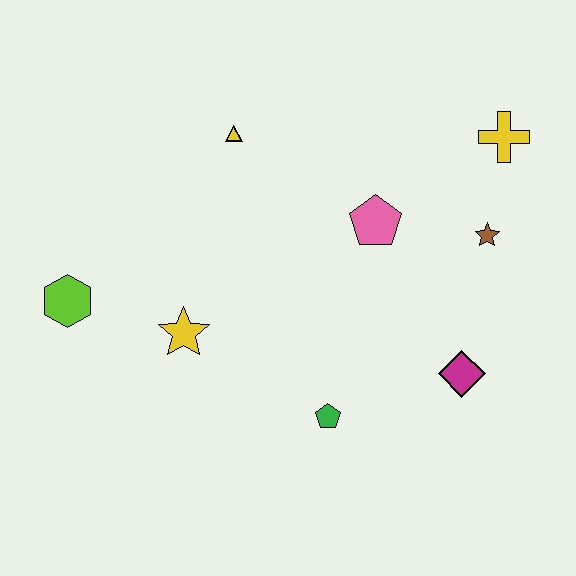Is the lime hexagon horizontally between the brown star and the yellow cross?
No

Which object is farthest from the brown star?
The lime hexagon is farthest from the brown star.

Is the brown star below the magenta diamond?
No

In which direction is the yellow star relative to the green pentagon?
The yellow star is to the left of the green pentagon.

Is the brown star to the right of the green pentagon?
Yes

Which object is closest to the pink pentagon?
The brown star is closest to the pink pentagon.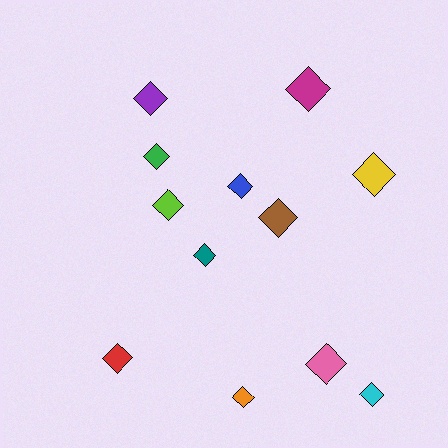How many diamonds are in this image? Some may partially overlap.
There are 12 diamonds.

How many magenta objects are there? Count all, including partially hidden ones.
There is 1 magenta object.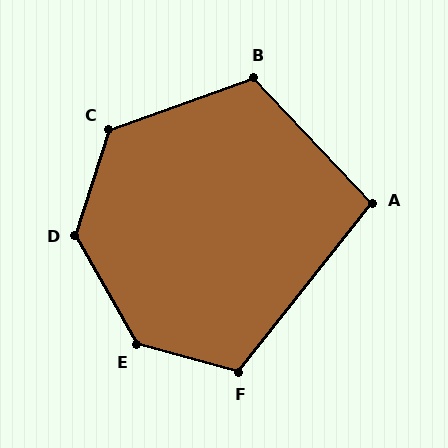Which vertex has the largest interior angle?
E, at approximately 134 degrees.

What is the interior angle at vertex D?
Approximately 133 degrees (obtuse).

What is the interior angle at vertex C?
Approximately 127 degrees (obtuse).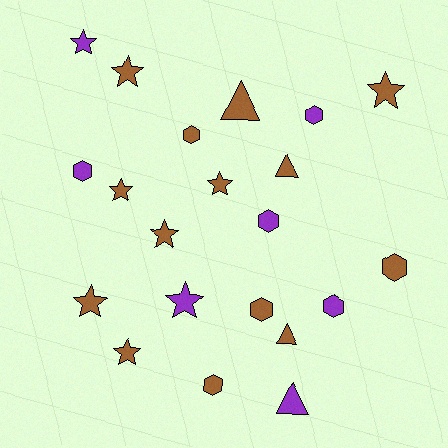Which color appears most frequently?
Brown, with 14 objects.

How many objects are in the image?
There are 21 objects.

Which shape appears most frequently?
Star, with 9 objects.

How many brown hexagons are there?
There are 4 brown hexagons.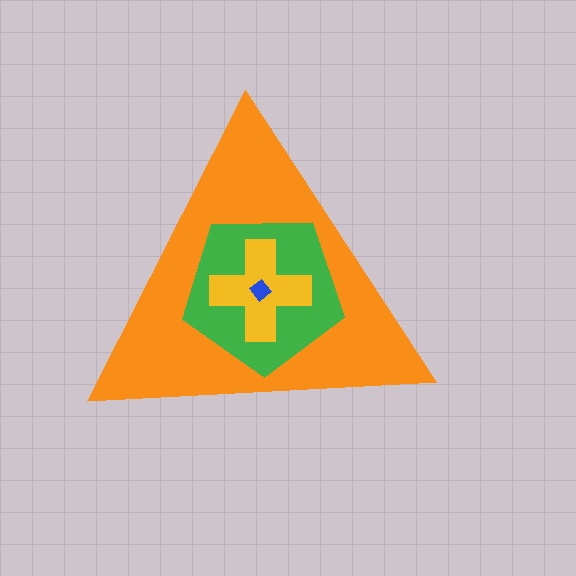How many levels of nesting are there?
4.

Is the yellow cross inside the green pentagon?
Yes.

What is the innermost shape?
The blue diamond.